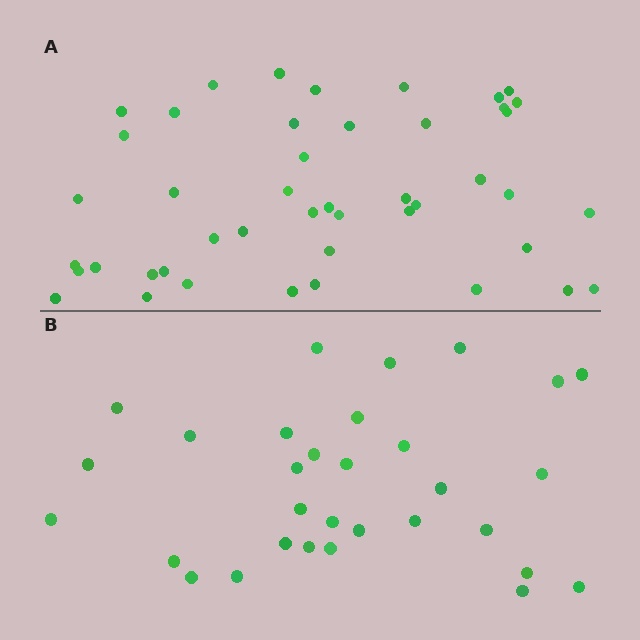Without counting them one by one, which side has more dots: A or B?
Region A (the top region) has more dots.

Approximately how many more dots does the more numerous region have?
Region A has approximately 15 more dots than region B.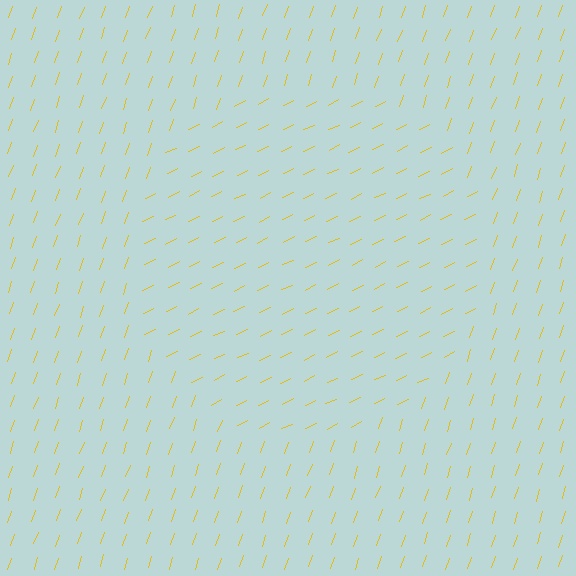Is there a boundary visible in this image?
Yes, there is a texture boundary formed by a change in line orientation.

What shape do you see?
I see a circle.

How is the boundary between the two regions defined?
The boundary is defined purely by a change in line orientation (approximately 45 degrees difference). All lines are the same color and thickness.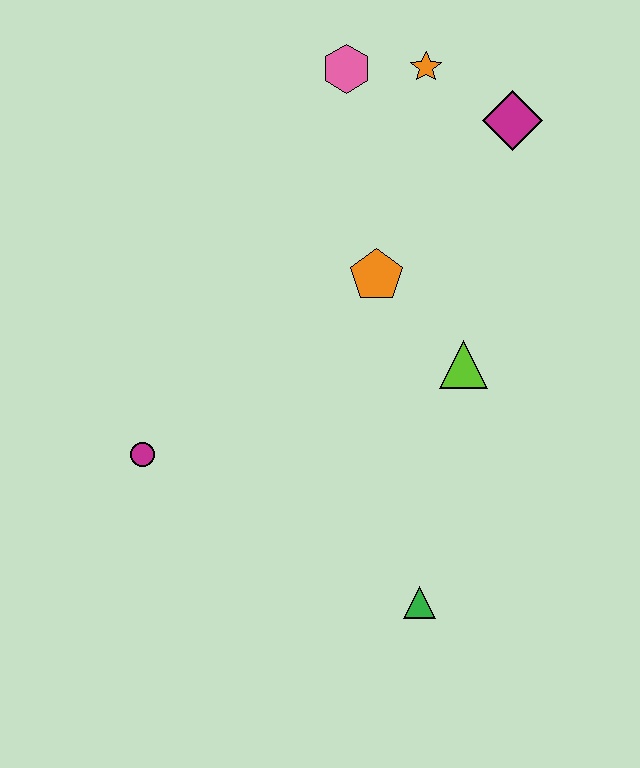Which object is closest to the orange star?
The pink hexagon is closest to the orange star.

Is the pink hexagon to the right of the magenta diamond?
No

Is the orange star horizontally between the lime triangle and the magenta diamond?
No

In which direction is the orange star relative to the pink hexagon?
The orange star is to the right of the pink hexagon.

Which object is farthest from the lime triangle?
The magenta circle is farthest from the lime triangle.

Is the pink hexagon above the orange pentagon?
Yes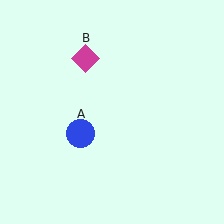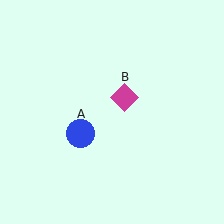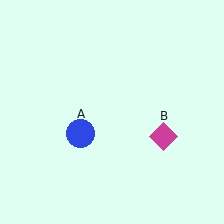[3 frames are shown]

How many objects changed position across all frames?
1 object changed position: magenta diamond (object B).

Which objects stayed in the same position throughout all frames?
Blue circle (object A) remained stationary.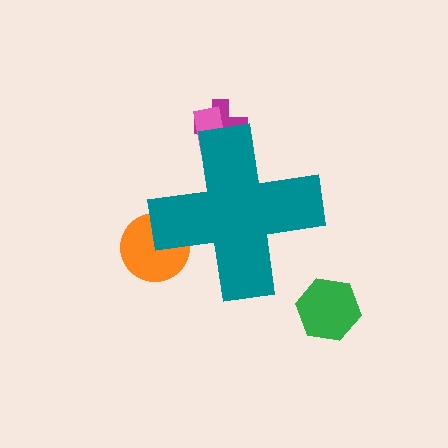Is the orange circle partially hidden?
Yes, the orange circle is partially hidden behind the teal cross.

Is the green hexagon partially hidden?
No, the green hexagon is fully visible.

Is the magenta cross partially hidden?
Yes, the magenta cross is partially hidden behind the teal cross.